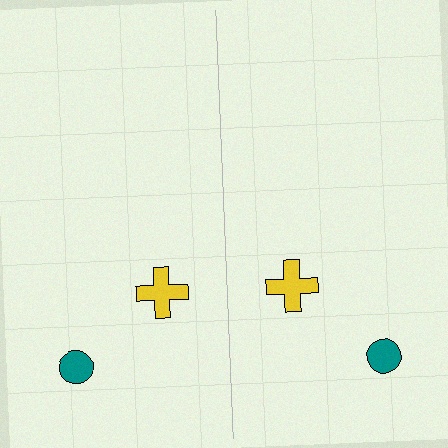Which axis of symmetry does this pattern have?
The pattern has a vertical axis of symmetry running through the center of the image.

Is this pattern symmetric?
Yes, this pattern has bilateral (reflection) symmetry.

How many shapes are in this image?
There are 4 shapes in this image.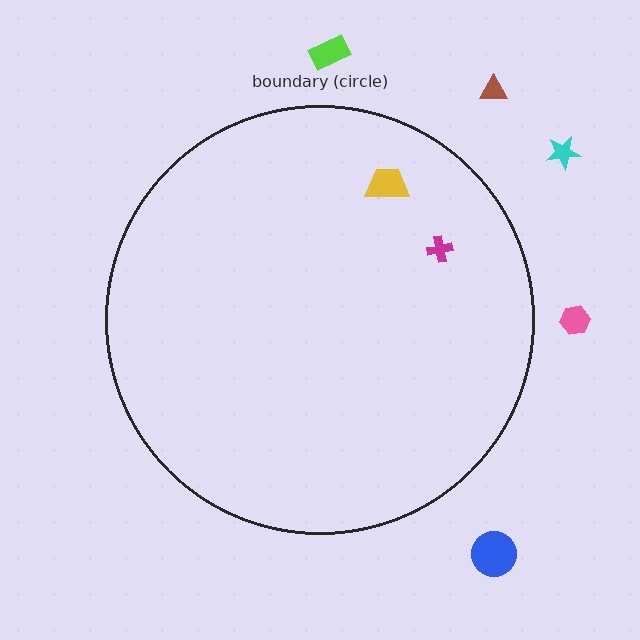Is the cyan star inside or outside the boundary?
Outside.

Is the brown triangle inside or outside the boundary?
Outside.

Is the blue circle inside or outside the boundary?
Outside.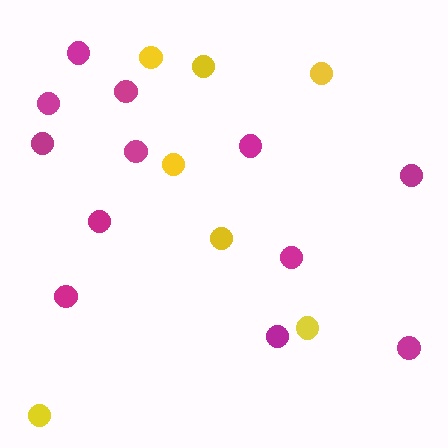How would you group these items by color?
There are 2 groups: one group of yellow circles (7) and one group of magenta circles (12).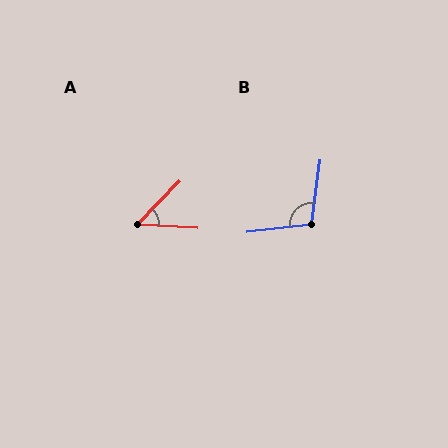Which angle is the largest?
B, at approximately 104 degrees.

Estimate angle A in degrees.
Approximately 49 degrees.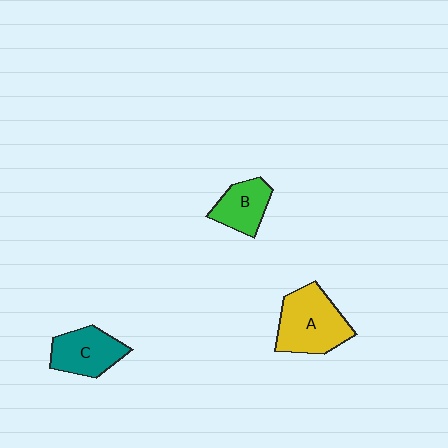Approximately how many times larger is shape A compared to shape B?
Approximately 1.7 times.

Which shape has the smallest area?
Shape B (green).